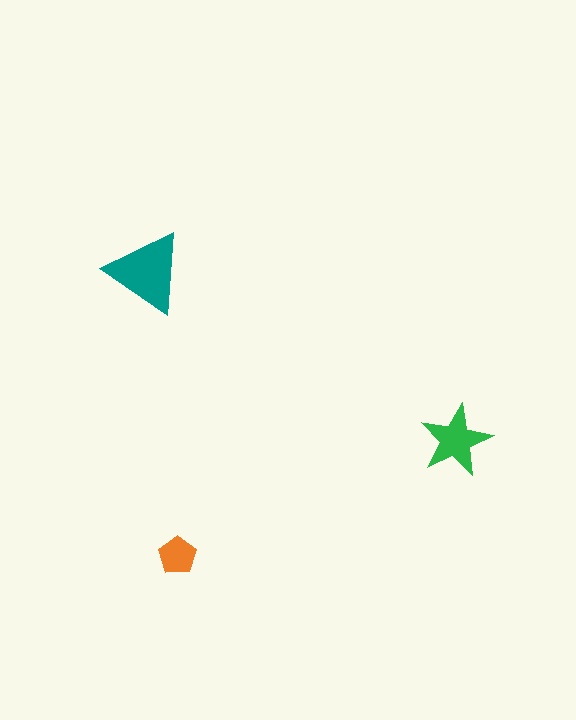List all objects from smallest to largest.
The orange pentagon, the green star, the teal triangle.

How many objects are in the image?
There are 3 objects in the image.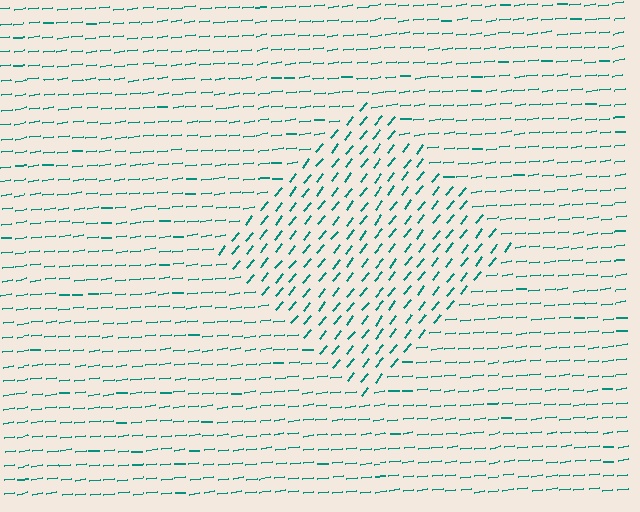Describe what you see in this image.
The image is filled with small teal line segments. A diamond region in the image has lines oriented differently from the surrounding lines, creating a visible texture boundary.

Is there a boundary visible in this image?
Yes, there is a texture boundary formed by a change in line orientation.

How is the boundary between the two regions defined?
The boundary is defined purely by a change in line orientation (approximately 45 degrees difference). All lines are the same color and thickness.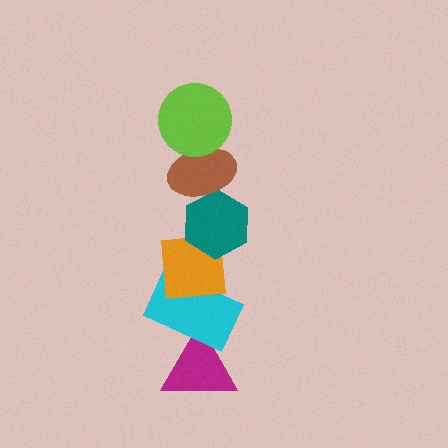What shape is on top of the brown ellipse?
The lime circle is on top of the brown ellipse.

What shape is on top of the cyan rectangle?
The orange square is on top of the cyan rectangle.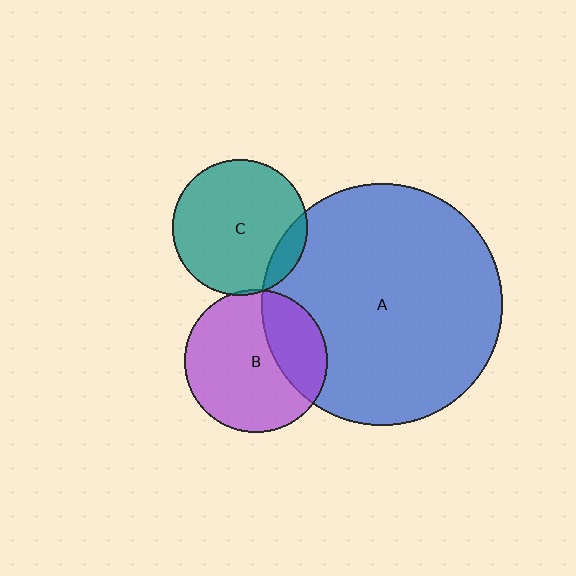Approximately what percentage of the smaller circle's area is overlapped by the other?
Approximately 30%.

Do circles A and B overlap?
Yes.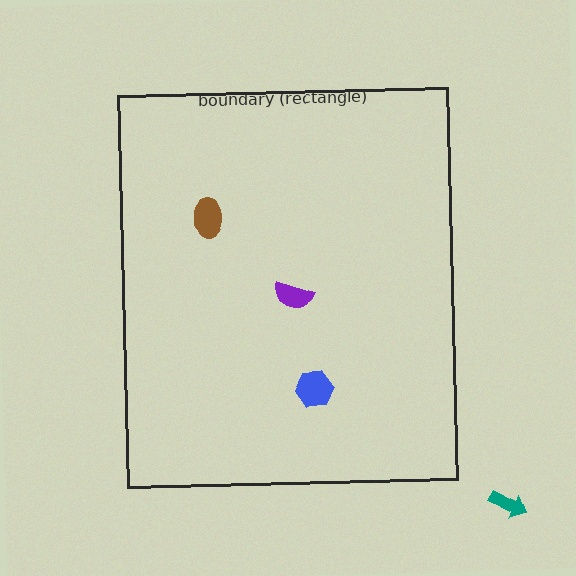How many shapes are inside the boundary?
3 inside, 1 outside.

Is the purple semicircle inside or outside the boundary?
Inside.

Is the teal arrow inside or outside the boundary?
Outside.